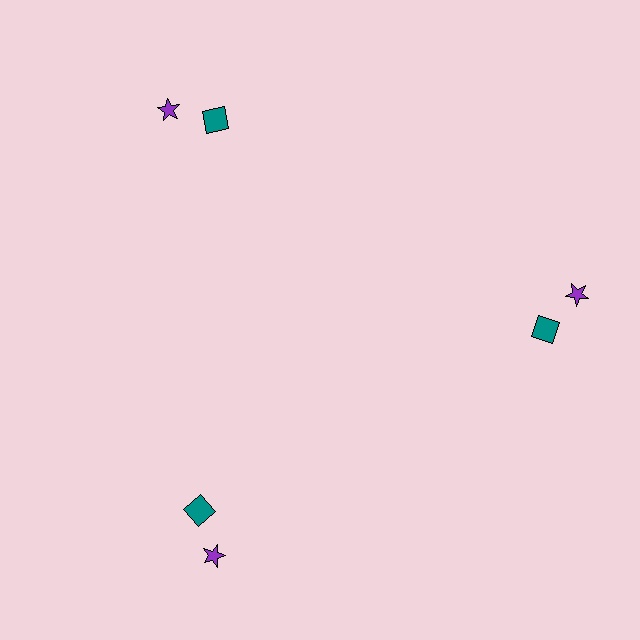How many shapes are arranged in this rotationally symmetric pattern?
There are 6 shapes, arranged in 3 groups of 2.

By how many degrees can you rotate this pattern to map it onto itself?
The pattern maps onto itself every 120 degrees of rotation.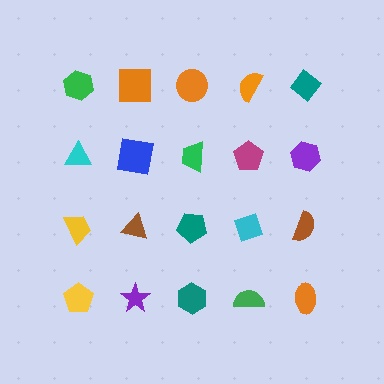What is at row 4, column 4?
A green semicircle.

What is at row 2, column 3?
A green trapezoid.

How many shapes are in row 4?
5 shapes.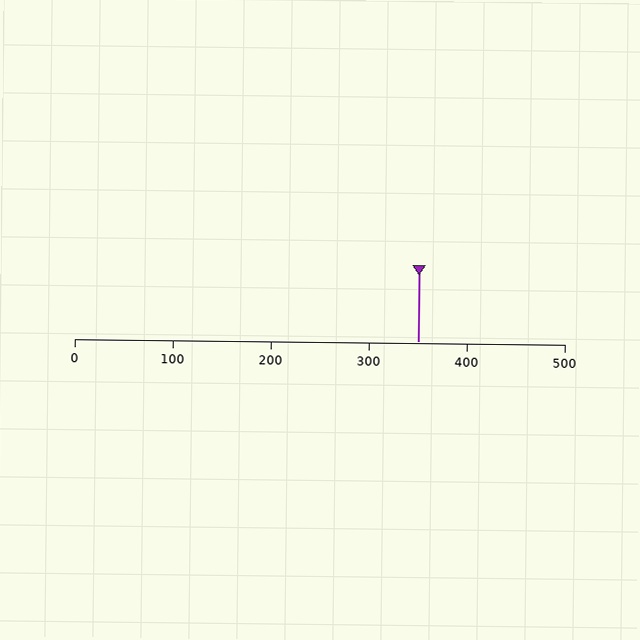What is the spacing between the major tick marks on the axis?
The major ticks are spaced 100 apart.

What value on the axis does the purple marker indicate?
The marker indicates approximately 350.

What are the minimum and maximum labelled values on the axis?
The axis runs from 0 to 500.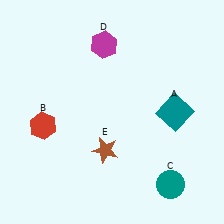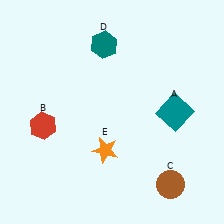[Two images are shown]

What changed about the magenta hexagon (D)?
In Image 1, D is magenta. In Image 2, it changed to teal.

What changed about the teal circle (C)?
In Image 1, C is teal. In Image 2, it changed to brown.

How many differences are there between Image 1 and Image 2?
There are 3 differences between the two images.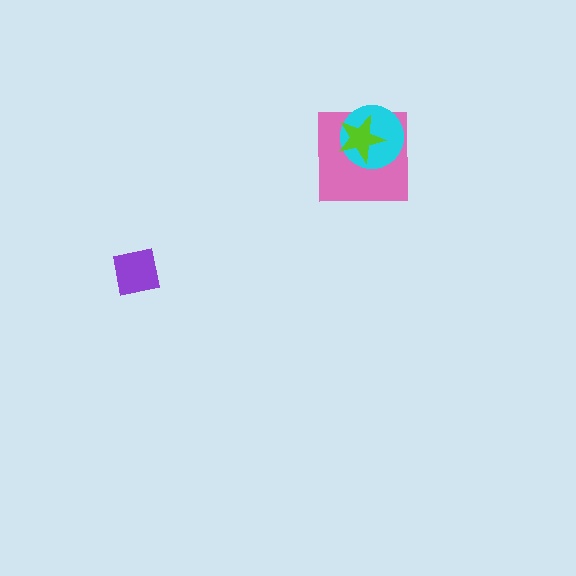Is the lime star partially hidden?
No, no other shape covers it.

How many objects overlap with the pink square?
2 objects overlap with the pink square.